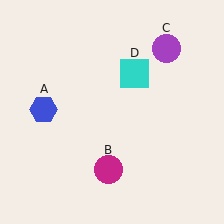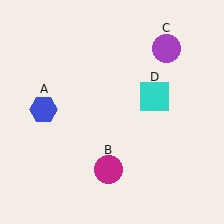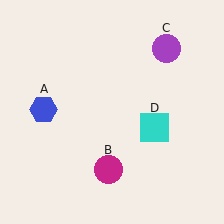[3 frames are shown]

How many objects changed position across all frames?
1 object changed position: cyan square (object D).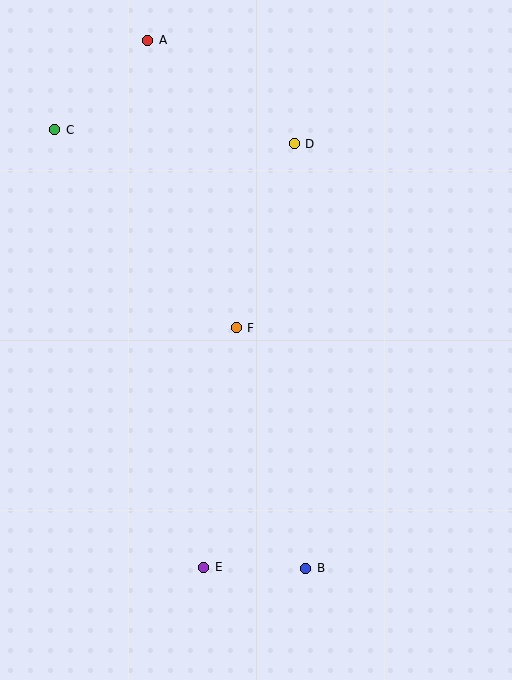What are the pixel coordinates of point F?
Point F is at (236, 328).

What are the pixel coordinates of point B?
Point B is at (306, 568).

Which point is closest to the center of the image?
Point F at (236, 328) is closest to the center.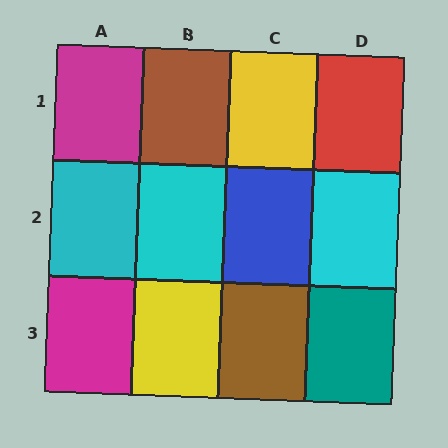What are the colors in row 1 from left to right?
Magenta, brown, yellow, red.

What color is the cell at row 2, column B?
Cyan.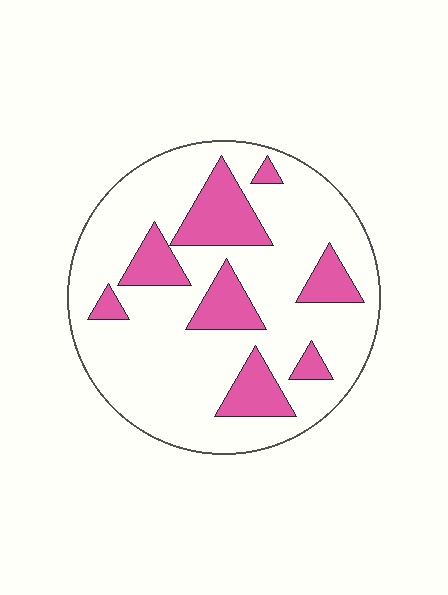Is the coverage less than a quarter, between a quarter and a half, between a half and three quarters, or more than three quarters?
Less than a quarter.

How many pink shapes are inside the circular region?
8.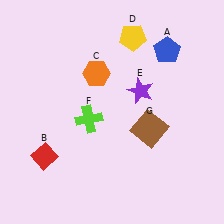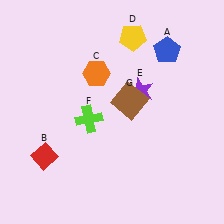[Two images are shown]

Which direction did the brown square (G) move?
The brown square (G) moved up.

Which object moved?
The brown square (G) moved up.